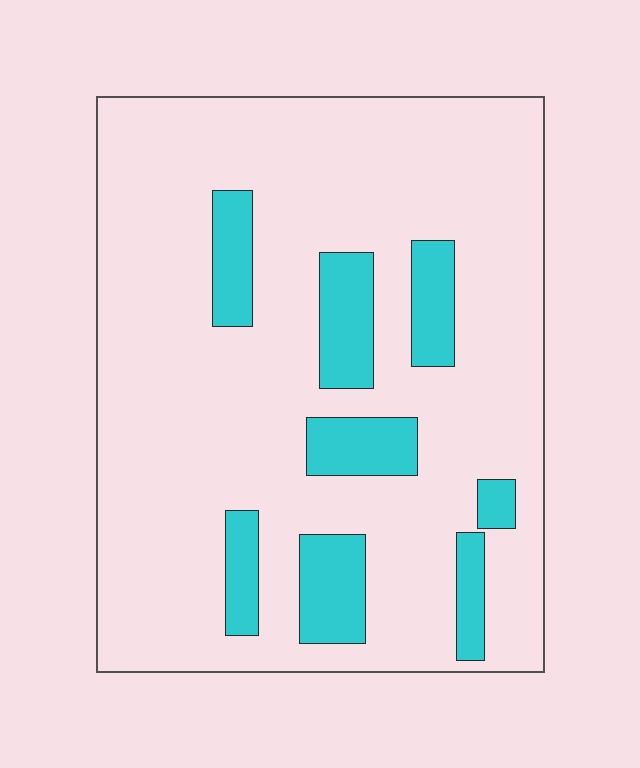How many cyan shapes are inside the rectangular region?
8.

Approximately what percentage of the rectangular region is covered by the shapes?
Approximately 15%.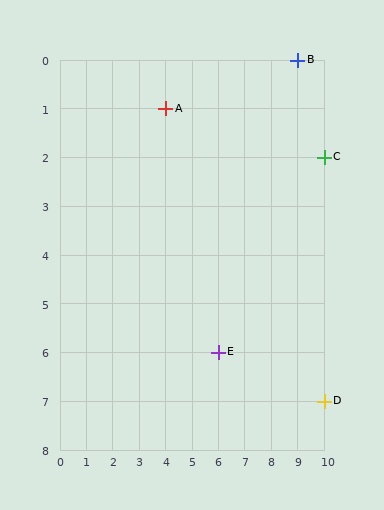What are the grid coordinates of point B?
Point B is at grid coordinates (9, 0).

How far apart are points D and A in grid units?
Points D and A are 6 columns and 6 rows apart (about 8.5 grid units diagonally).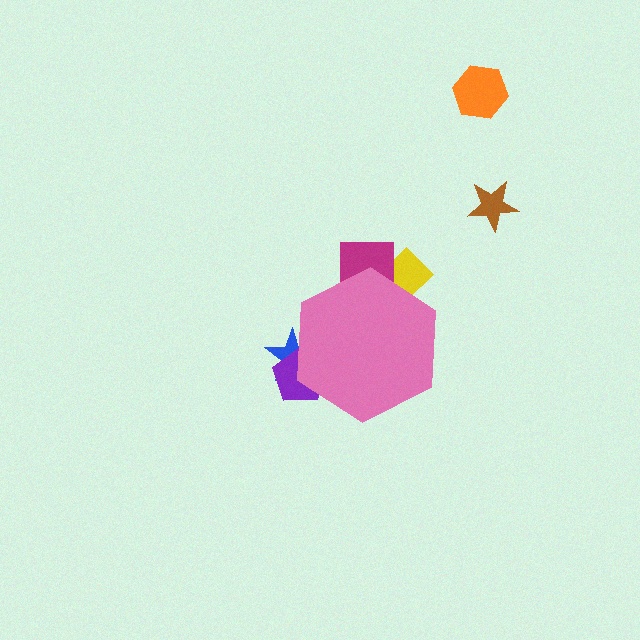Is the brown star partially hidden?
No, the brown star is fully visible.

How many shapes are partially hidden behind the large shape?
4 shapes are partially hidden.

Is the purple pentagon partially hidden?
Yes, the purple pentagon is partially hidden behind the pink hexagon.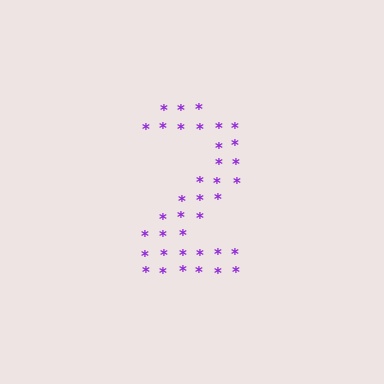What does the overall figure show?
The overall figure shows the digit 2.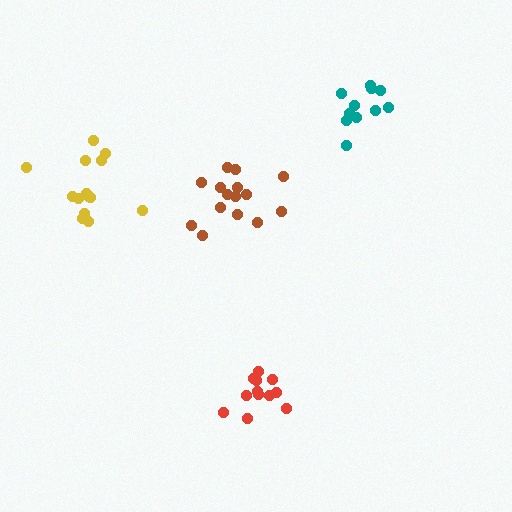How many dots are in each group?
Group 1: 12 dots, Group 2: 11 dots, Group 3: 14 dots, Group 4: 15 dots (52 total).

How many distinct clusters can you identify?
There are 4 distinct clusters.